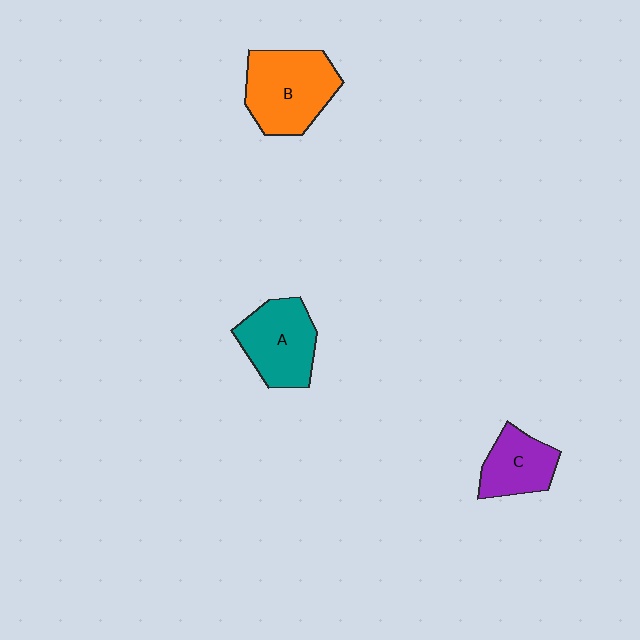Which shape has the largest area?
Shape B (orange).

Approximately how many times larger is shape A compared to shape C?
Approximately 1.3 times.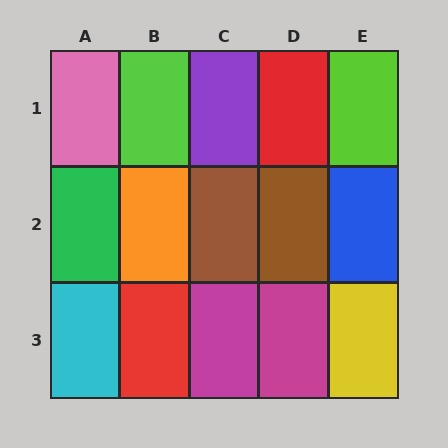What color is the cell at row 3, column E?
Yellow.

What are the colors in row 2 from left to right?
Green, orange, brown, brown, blue.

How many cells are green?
1 cell is green.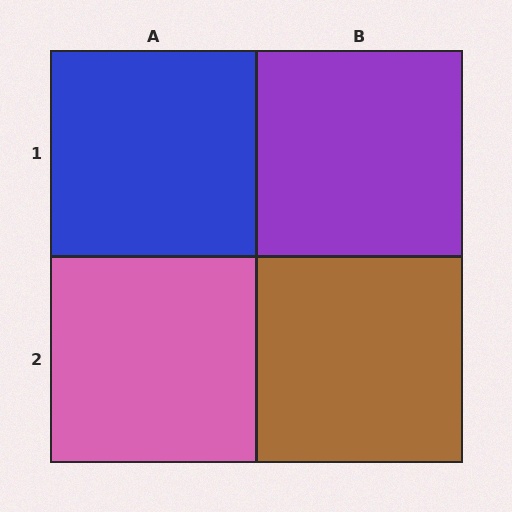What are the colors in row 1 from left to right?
Blue, purple.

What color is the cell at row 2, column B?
Brown.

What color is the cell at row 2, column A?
Pink.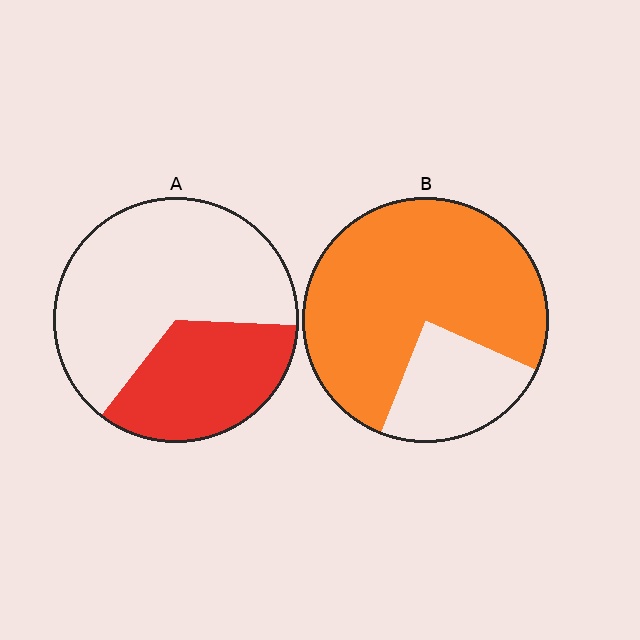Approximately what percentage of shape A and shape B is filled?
A is approximately 35% and B is approximately 75%.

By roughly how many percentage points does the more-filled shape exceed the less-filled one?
By roughly 40 percentage points (B over A).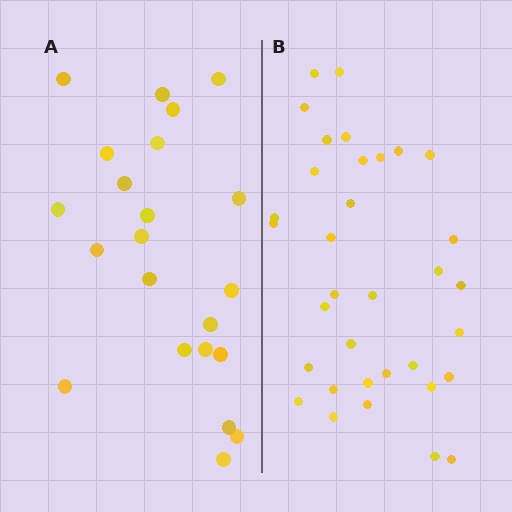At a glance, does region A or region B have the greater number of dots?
Region B (the right region) has more dots.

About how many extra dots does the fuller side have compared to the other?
Region B has roughly 12 or so more dots than region A.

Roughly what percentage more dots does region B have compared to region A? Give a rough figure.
About 55% more.